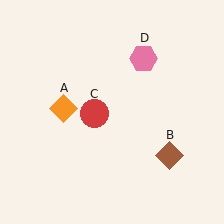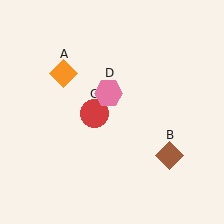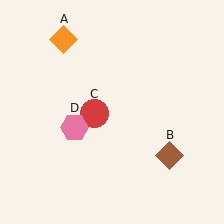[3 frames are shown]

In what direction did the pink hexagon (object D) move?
The pink hexagon (object D) moved down and to the left.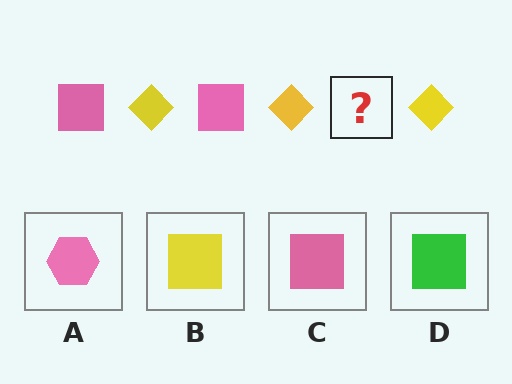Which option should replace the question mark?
Option C.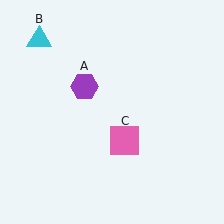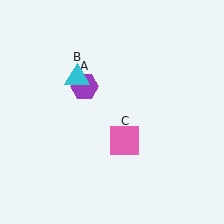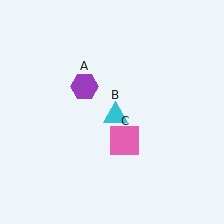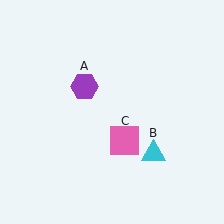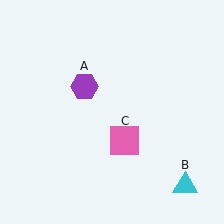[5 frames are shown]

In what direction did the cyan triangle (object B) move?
The cyan triangle (object B) moved down and to the right.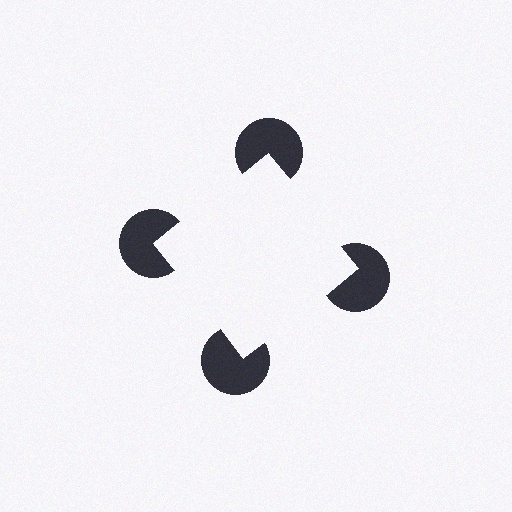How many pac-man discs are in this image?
There are 4 — one at each vertex of the illusory square.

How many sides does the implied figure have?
4 sides.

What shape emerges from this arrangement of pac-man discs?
An illusory square — its edges are inferred from the aligned wedge cuts in the pac-man discs, not physically drawn.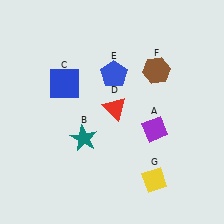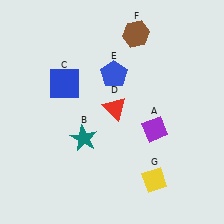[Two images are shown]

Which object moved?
The brown hexagon (F) moved up.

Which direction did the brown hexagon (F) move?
The brown hexagon (F) moved up.